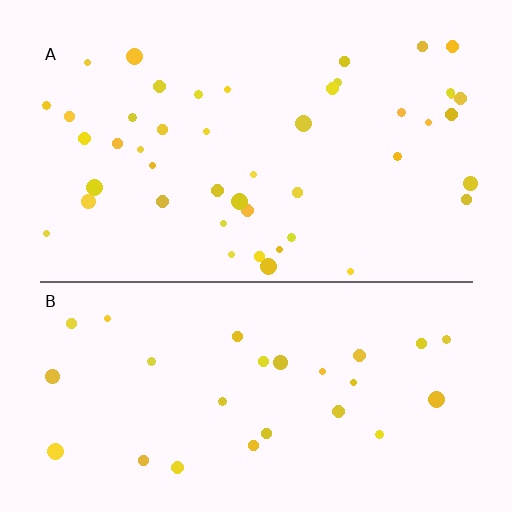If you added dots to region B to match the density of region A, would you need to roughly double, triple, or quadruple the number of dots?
Approximately double.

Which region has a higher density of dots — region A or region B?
A (the top).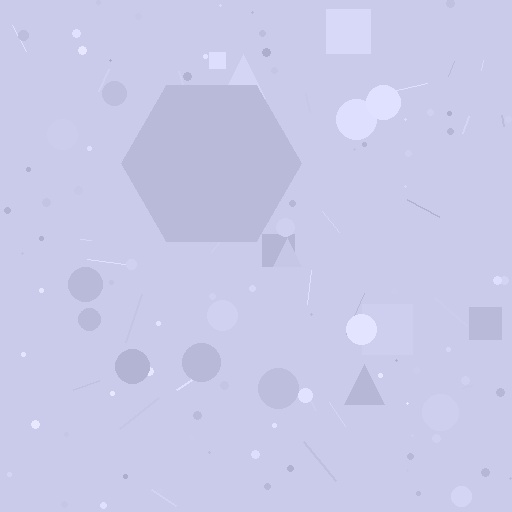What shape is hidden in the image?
A hexagon is hidden in the image.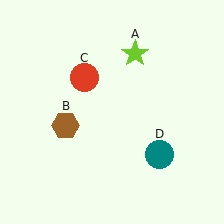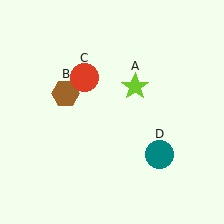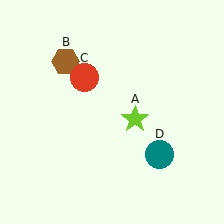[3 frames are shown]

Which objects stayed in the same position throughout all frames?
Red circle (object C) and teal circle (object D) remained stationary.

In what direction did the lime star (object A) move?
The lime star (object A) moved down.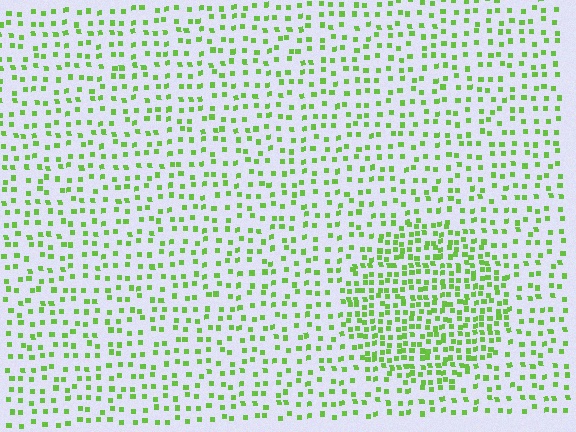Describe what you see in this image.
The image contains small lime elements arranged at two different densities. A circle-shaped region is visible where the elements are more densely packed than the surrounding area.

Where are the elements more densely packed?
The elements are more densely packed inside the circle boundary.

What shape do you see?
I see a circle.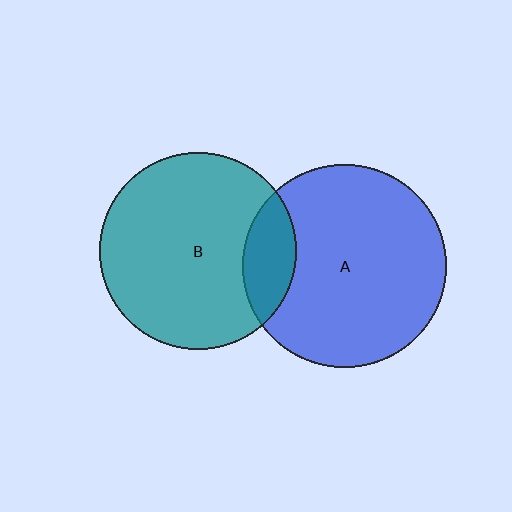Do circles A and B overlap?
Yes.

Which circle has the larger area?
Circle A (blue).